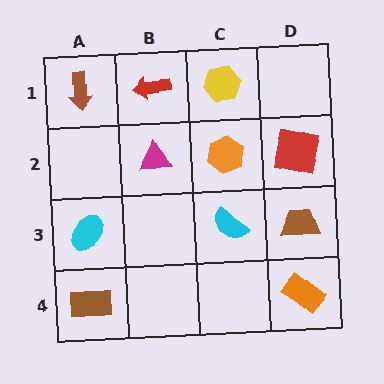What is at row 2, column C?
An orange hexagon.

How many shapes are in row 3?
3 shapes.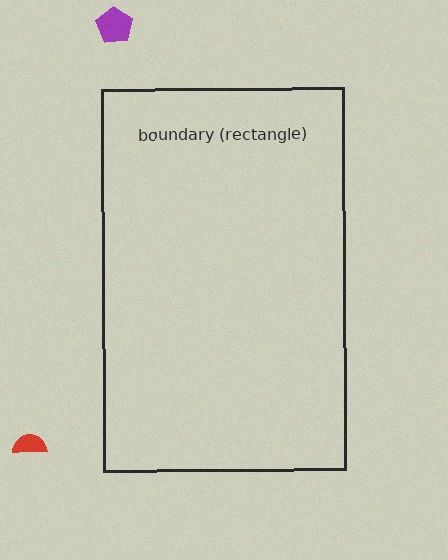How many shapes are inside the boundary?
0 inside, 2 outside.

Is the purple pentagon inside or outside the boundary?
Outside.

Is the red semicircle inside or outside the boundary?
Outside.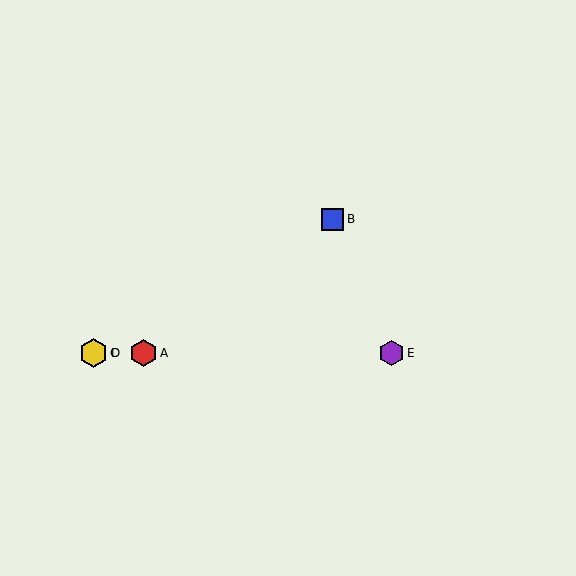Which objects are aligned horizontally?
Objects A, C, D, E are aligned horizontally.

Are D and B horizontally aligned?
No, D is at y≈353 and B is at y≈219.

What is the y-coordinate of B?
Object B is at y≈219.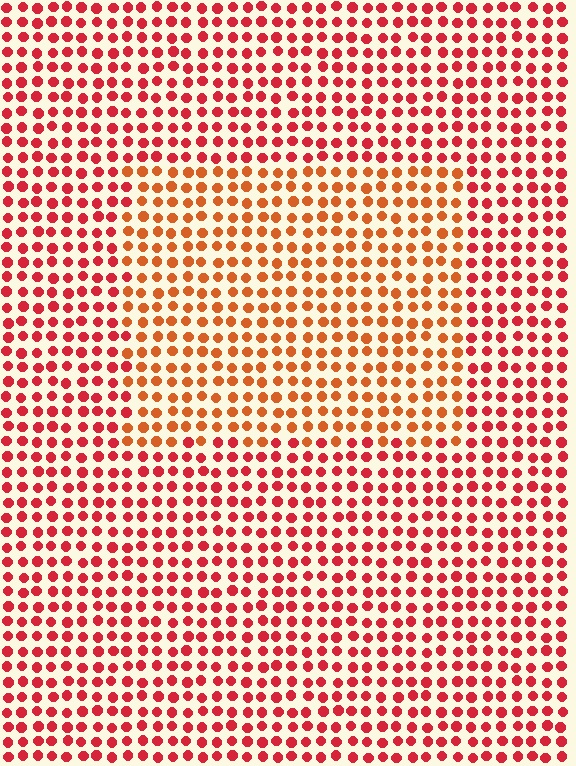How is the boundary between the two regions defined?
The boundary is defined purely by a slight shift in hue (about 27 degrees). Spacing, size, and orientation are identical on both sides.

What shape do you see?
I see a rectangle.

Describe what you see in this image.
The image is filled with small red elements in a uniform arrangement. A rectangle-shaped region is visible where the elements are tinted to a slightly different hue, forming a subtle color boundary.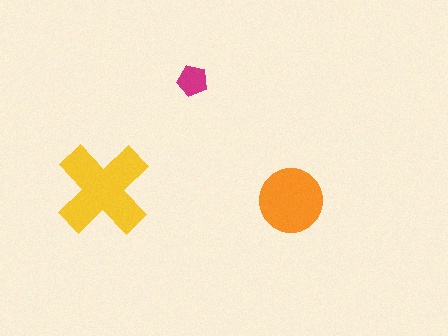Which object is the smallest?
The magenta pentagon.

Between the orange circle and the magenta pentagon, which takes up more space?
The orange circle.